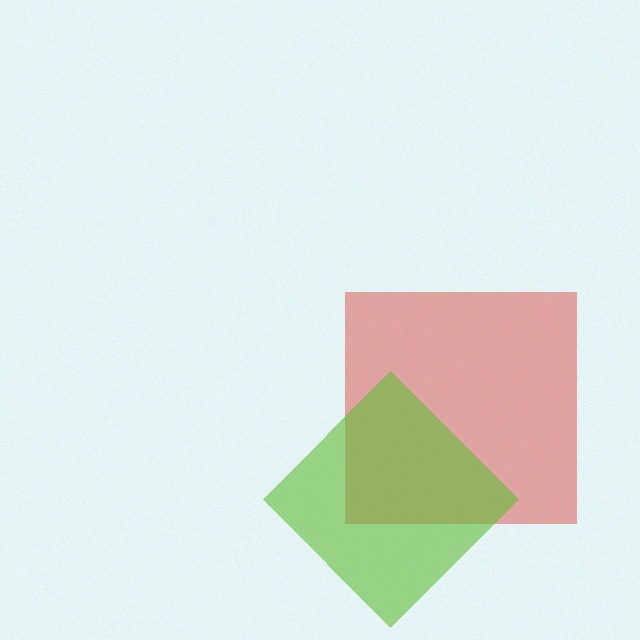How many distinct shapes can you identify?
There are 2 distinct shapes: a red square, a lime diamond.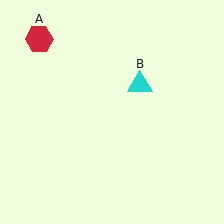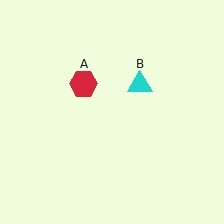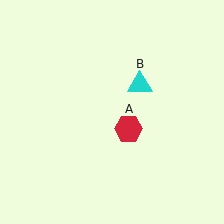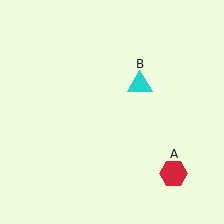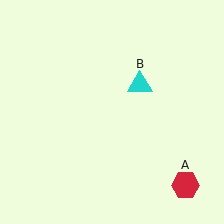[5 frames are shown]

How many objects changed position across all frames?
1 object changed position: red hexagon (object A).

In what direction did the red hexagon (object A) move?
The red hexagon (object A) moved down and to the right.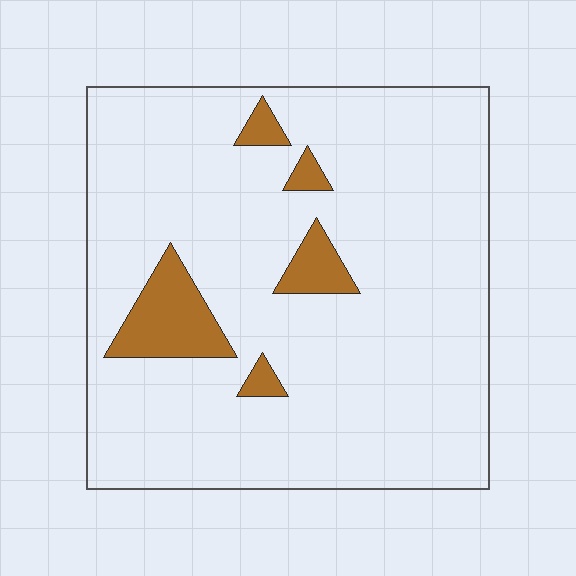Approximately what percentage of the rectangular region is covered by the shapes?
Approximately 10%.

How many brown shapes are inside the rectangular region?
5.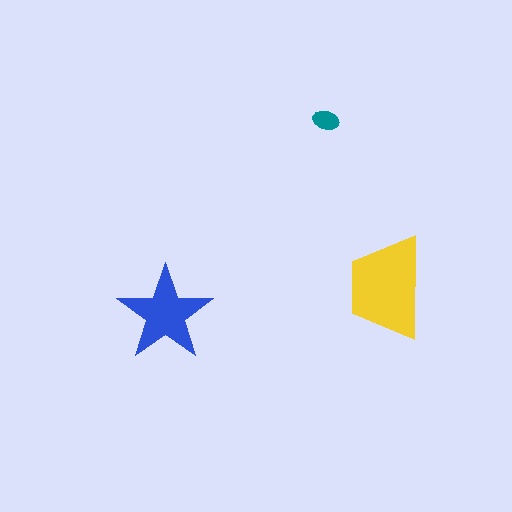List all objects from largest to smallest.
The yellow trapezoid, the blue star, the teal ellipse.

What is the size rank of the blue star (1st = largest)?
2nd.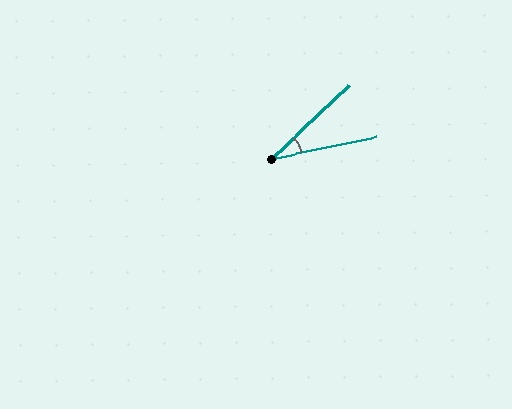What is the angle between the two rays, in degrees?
Approximately 32 degrees.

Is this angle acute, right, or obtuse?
It is acute.